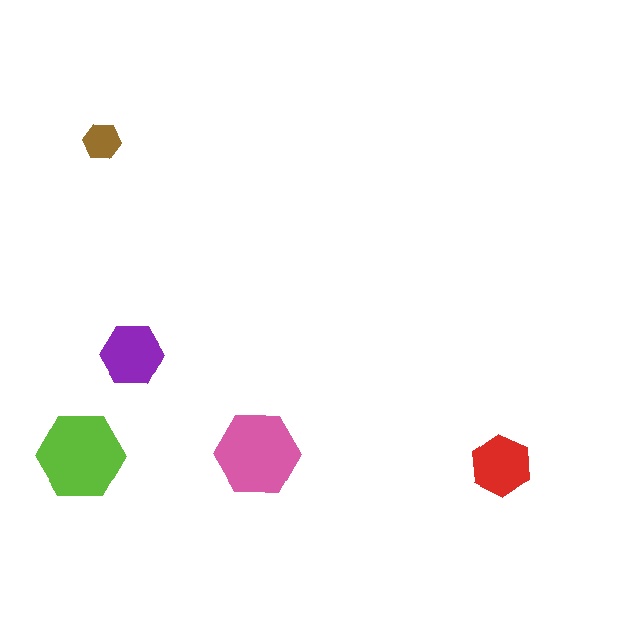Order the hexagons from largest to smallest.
the lime one, the pink one, the purple one, the red one, the brown one.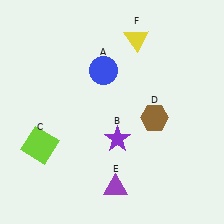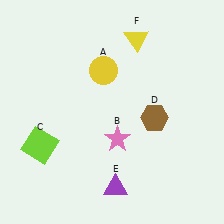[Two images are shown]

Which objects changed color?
A changed from blue to yellow. B changed from purple to pink.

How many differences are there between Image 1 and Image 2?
There are 2 differences between the two images.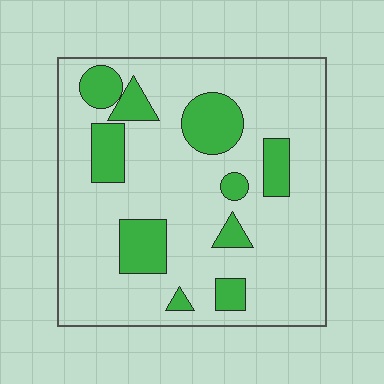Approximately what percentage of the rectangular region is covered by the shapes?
Approximately 20%.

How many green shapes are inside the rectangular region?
10.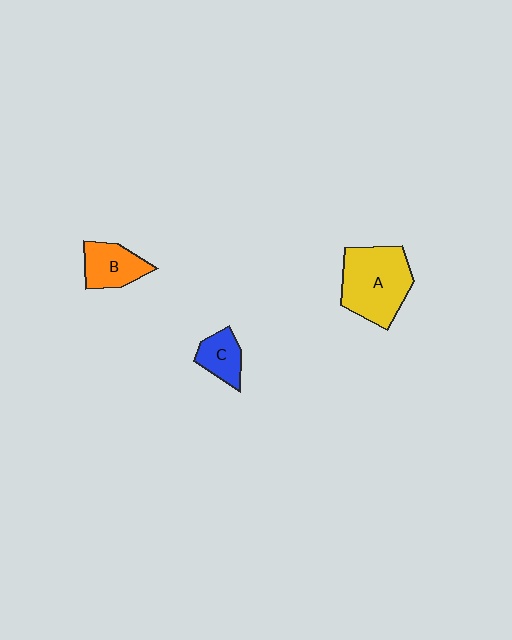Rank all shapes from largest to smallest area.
From largest to smallest: A (yellow), B (orange), C (blue).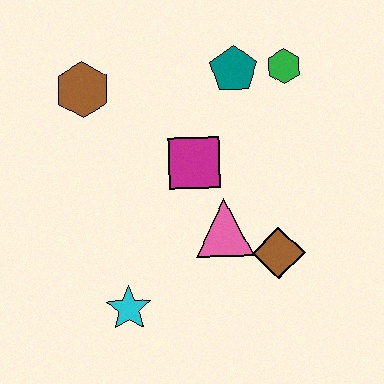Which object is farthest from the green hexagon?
The cyan star is farthest from the green hexagon.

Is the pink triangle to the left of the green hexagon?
Yes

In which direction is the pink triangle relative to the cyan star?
The pink triangle is to the right of the cyan star.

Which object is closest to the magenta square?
The pink triangle is closest to the magenta square.